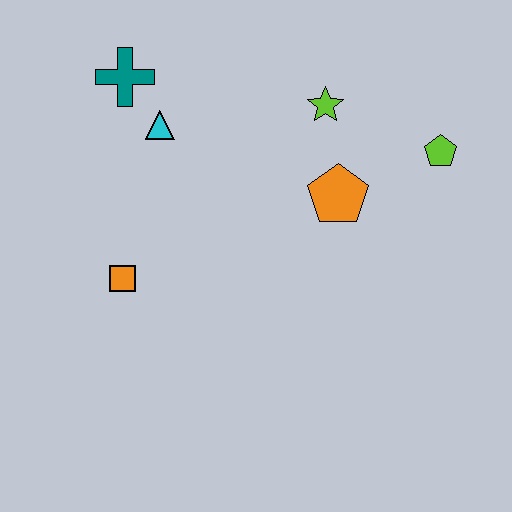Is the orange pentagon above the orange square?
Yes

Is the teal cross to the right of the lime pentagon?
No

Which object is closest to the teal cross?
The cyan triangle is closest to the teal cross.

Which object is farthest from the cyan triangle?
The lime pentagon is farthest from the cyan triangle.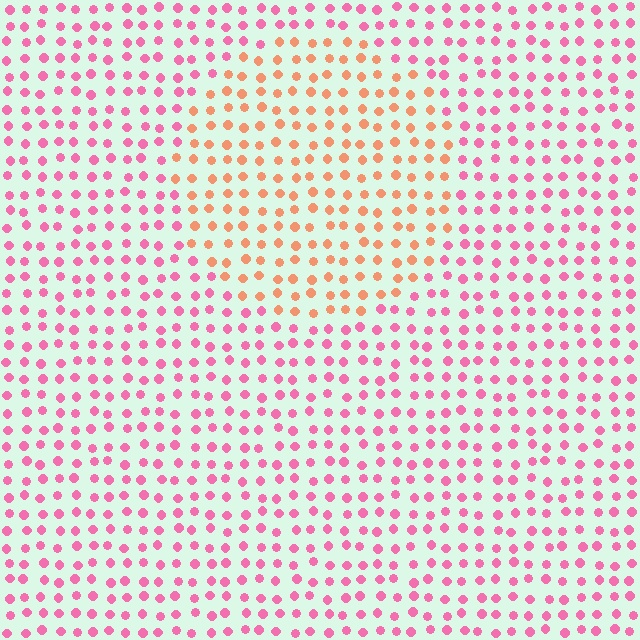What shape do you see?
I see a circle.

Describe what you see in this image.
The image is filled with small pink elements in a uniform arrangement. A circle-shaped region is visible where the elements are tinted to a slightly different hue, forming a subtle color boundary.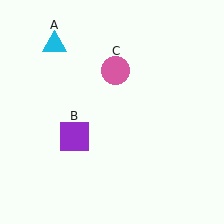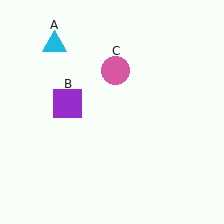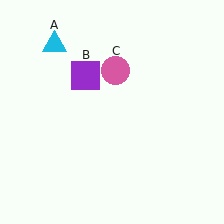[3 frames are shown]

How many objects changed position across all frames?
1 object changed position: purple square (object B).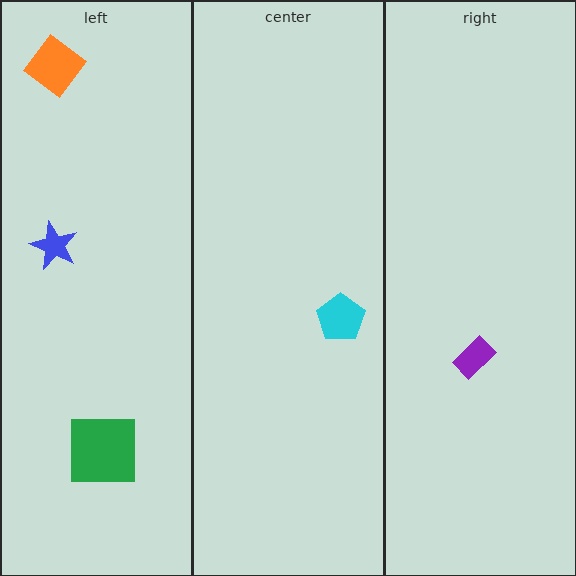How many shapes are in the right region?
1.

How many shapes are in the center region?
1.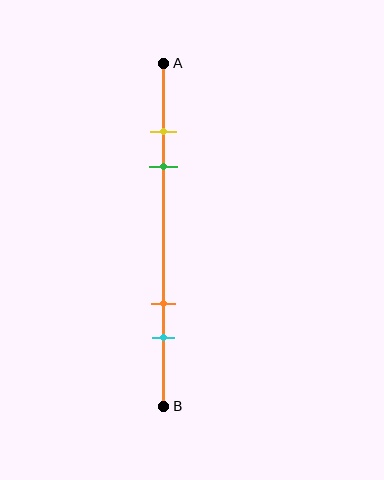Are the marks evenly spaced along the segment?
No, the marks are not evenly spaced.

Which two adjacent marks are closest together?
The yellow and green marks are the closest adjacent pair.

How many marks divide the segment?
There are 4 marks dividing the segment.